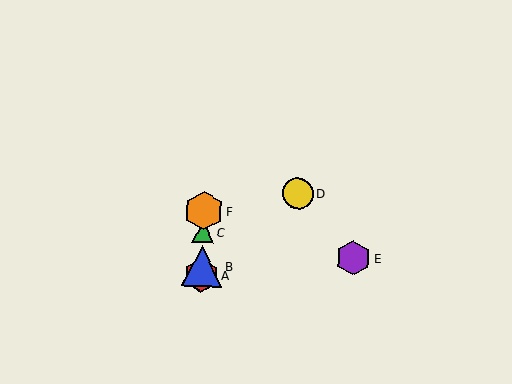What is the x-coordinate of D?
Object D is at x≈298.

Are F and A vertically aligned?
Yes, both are at x≈204.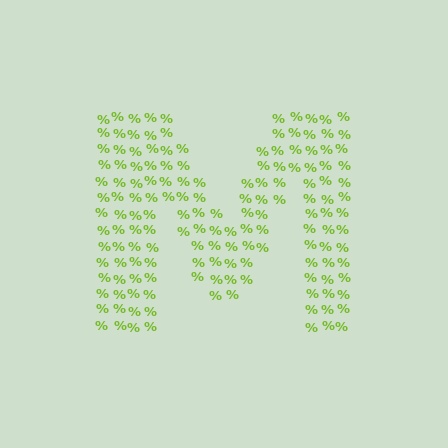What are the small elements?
The small elements are percent signs.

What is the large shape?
The large shape is the letter M.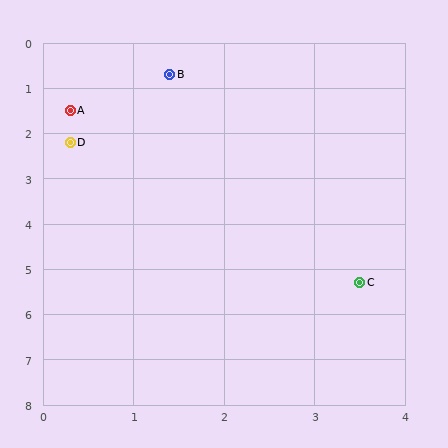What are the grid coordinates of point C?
Point C is at approximately (3.5, 5.3).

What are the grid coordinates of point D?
Point D is at approximately (0.3, 2.2).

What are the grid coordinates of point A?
Point A is at approximately (0.3, 1.5).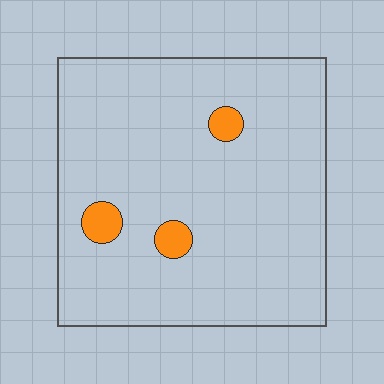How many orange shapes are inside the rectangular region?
3.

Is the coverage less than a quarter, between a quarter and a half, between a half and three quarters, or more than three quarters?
Less than a quarter.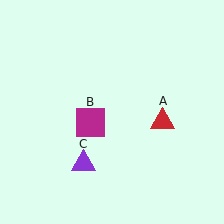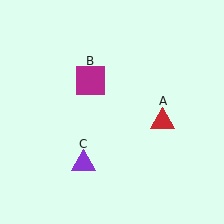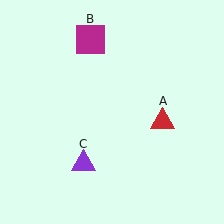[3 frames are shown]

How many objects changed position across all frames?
1 object changed position: magenta square (object B).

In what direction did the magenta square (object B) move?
The magenta square (object B) moved up.